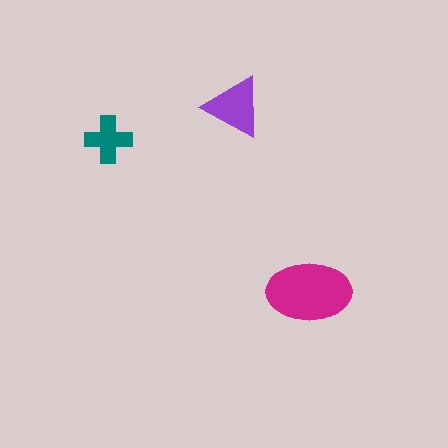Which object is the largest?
The magenta ellipse.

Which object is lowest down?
The magenta ellipse is bottommost.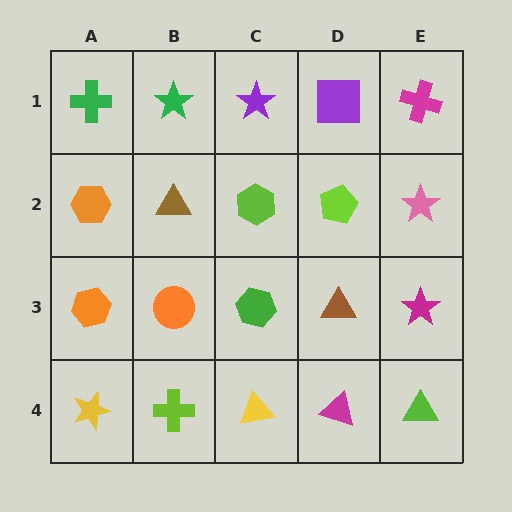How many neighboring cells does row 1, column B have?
3.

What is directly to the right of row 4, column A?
A lime cross.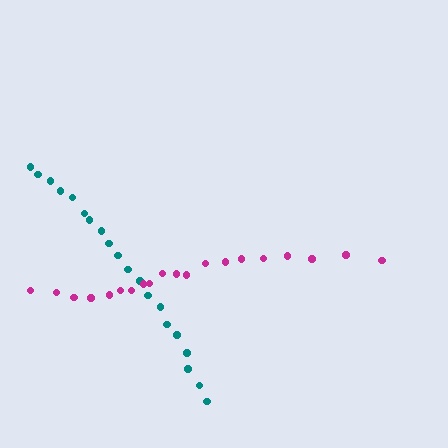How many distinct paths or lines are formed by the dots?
There are 2 distinct paths.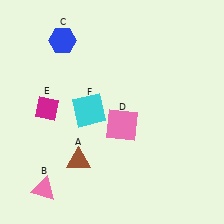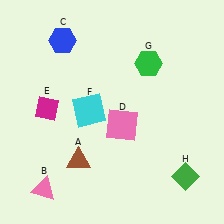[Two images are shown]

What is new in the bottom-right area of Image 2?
A green diamond (H) was added in the bottom-right area of Image 2.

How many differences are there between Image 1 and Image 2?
There are 2 differences between the two images.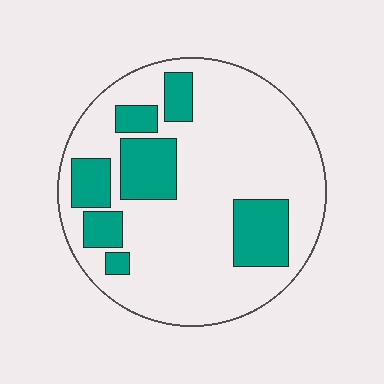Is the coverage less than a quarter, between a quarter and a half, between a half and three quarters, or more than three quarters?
Less than a quarter.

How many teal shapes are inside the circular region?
7.